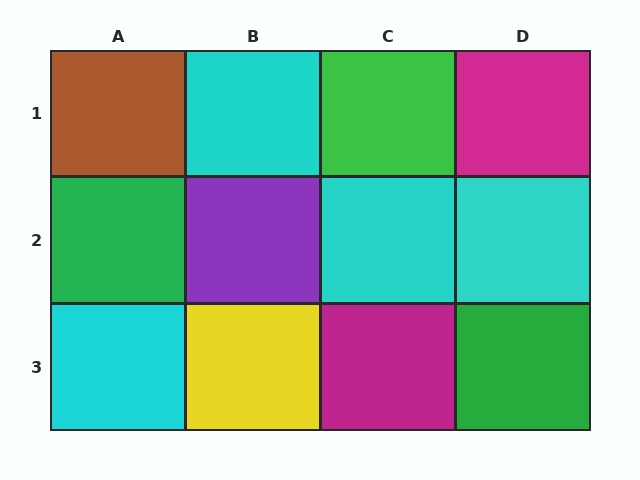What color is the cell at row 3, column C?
Magenta.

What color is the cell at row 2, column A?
Green.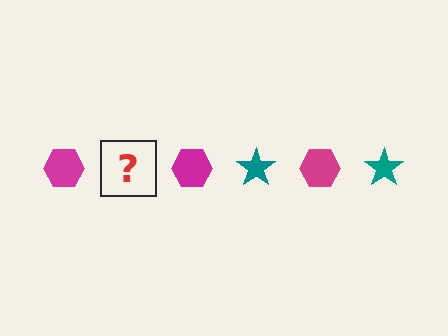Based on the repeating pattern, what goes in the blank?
The blank should be a teal star.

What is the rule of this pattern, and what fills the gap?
The rule is that the pattern alternates between magenta hexagon and teal star. The gap should be filled with a teal star.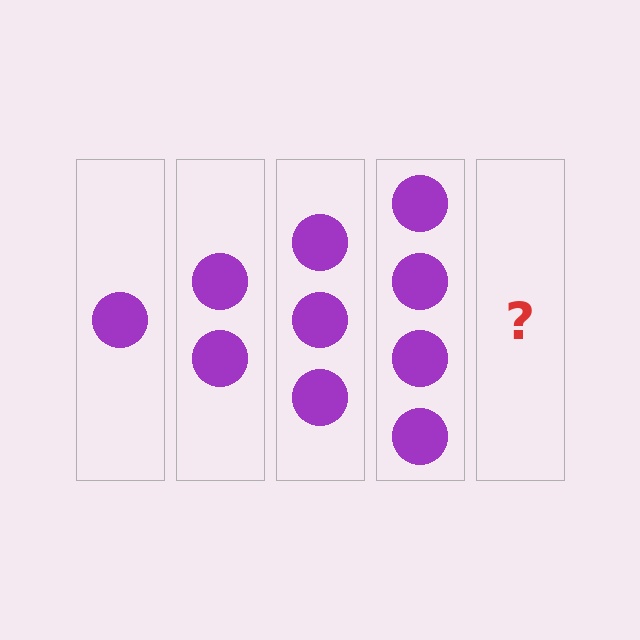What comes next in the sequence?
The next element should be 5 circles.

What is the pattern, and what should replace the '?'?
The pattern is that each step adds one more circle. The '?' should be 5 circles.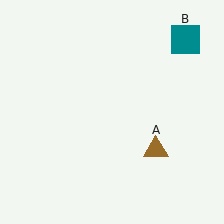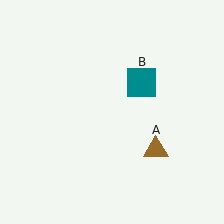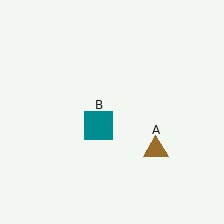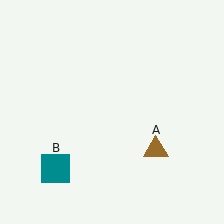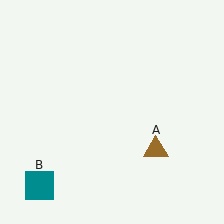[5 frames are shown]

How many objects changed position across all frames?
1 object changed position: teal square (object B).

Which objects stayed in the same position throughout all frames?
Brown triangle (object A) remained stationary.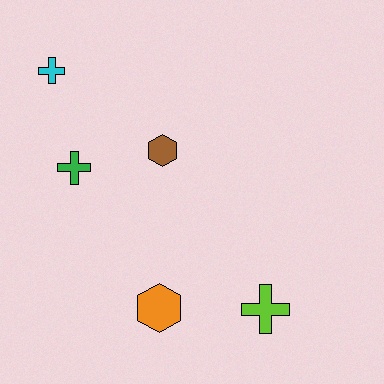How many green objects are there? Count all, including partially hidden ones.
There is 1 green object.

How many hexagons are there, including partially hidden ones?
There are 2 hexagons.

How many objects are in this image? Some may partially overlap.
There are 5 objects.